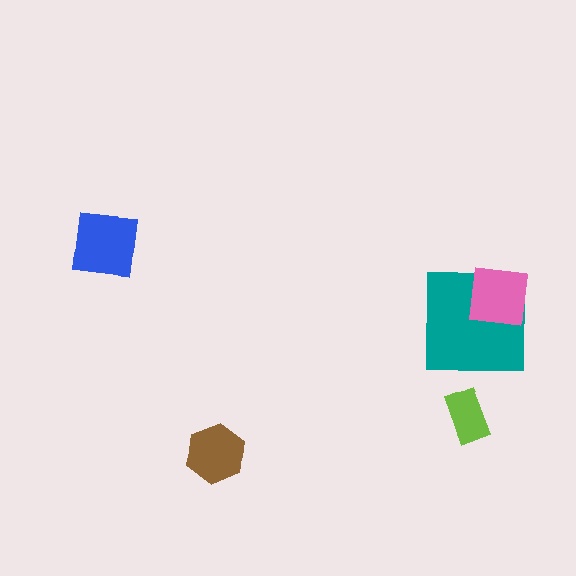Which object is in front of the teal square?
The pink square is in front of the teal square.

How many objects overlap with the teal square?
1 object overlaps with the teal square.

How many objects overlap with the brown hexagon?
0 objects overlap with the brown hexagon.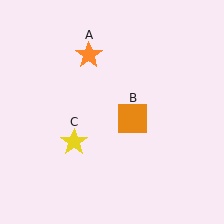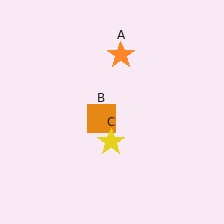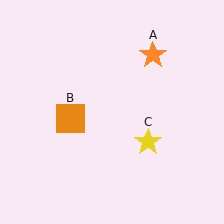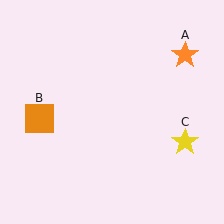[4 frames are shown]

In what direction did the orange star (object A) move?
The orange star (object A) moved right.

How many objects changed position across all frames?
3 objects changed position: orange star (object A), orange square (object B), yellow star (object C).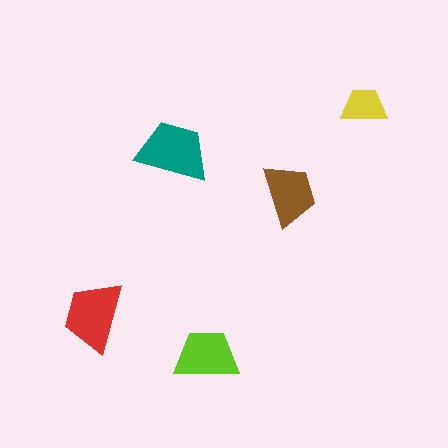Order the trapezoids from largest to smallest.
the teal one, the red one, the lime one, the brown one, the yellow one.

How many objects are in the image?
There are 5 objects in the image.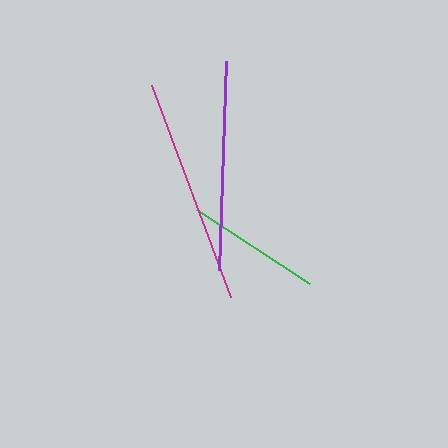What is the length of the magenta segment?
The magenta segment is approximately 226 pixels long.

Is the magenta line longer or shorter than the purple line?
The magenta line is longer than the purple line.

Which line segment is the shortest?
The green line is the shortest at approximately 135 pixels.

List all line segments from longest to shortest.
From longest to shortest: magenta, purple, green.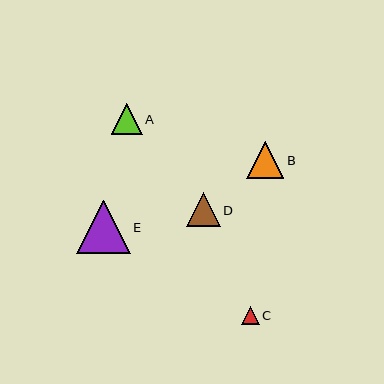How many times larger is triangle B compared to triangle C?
Triangle B is approximately 2.1 times the size of triangle C.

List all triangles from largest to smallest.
From largest to smallest: E, B, D, A, C.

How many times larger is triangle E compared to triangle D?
Triangle E is approximately 1.6 times the size of triangle D.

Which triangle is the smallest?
Triangle C is the smallest with a size of approximately 18 pixels.